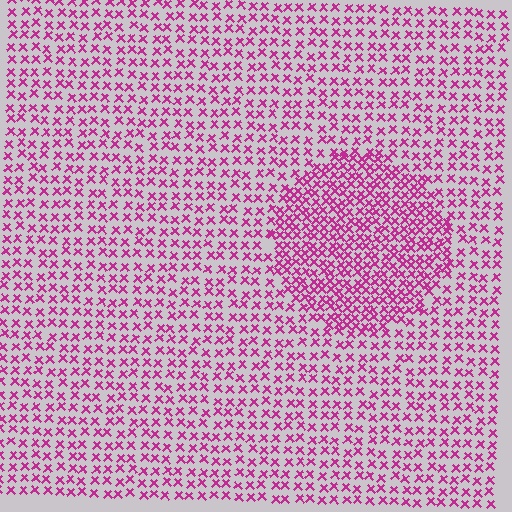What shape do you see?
I see a circle.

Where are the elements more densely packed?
The elements are more densely packed inside the circle boundary.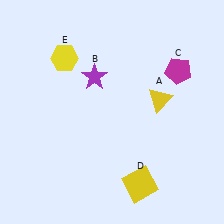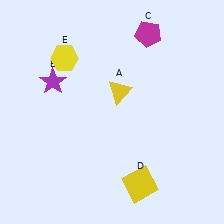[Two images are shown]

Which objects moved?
The objects that moved are: the yellow triangle (A), the purple star (B), the magenta pentagon (C).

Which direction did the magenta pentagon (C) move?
The magenta pentagon (C) moved up.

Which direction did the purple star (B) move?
The purple star (B) moved left.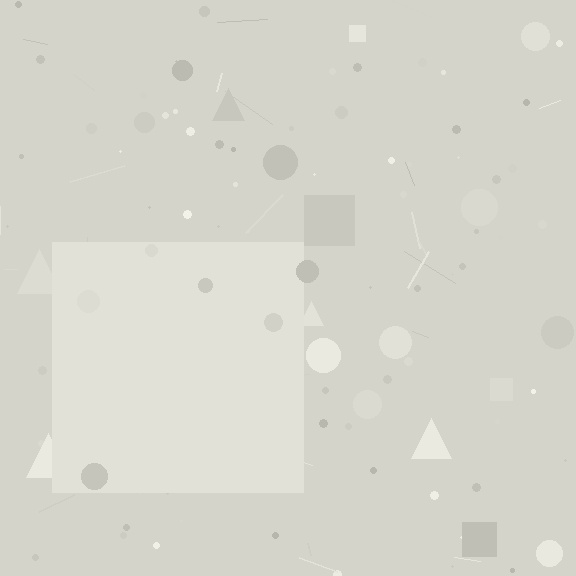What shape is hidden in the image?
A square is hidden in the image.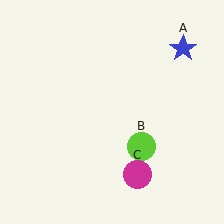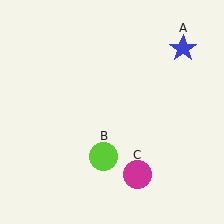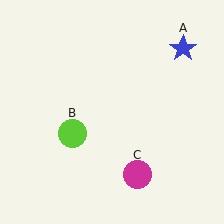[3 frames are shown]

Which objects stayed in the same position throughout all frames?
Blue star (object A) and magenta circle (object C) remained stationary.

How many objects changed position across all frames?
1 object changed position: lime circle (object B).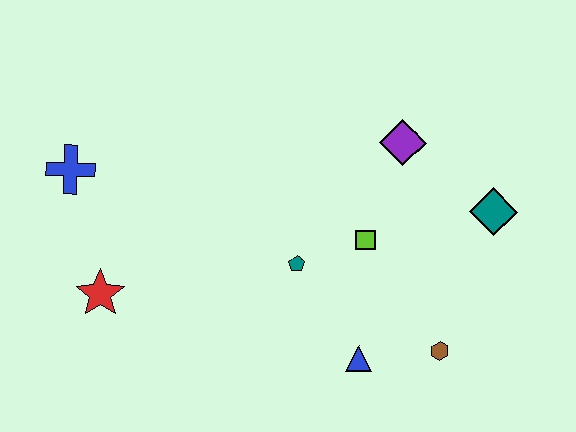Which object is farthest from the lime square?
The blue cross is farthest from the lime square.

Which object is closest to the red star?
The blue cross is closest to the red star.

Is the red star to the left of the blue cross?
No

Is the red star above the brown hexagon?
Yes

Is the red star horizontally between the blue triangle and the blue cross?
Yes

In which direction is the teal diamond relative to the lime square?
The teal diamond is to the right of the lime square.